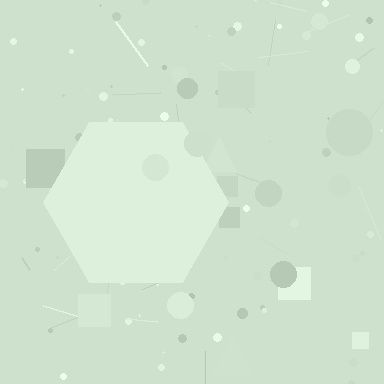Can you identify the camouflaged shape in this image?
The camouflaged shape is a hexagon.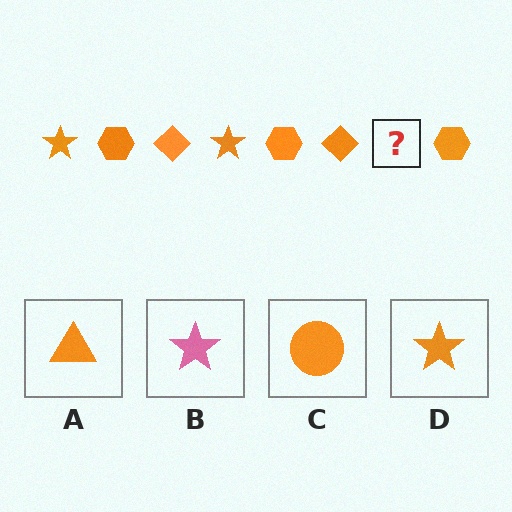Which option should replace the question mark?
Option D.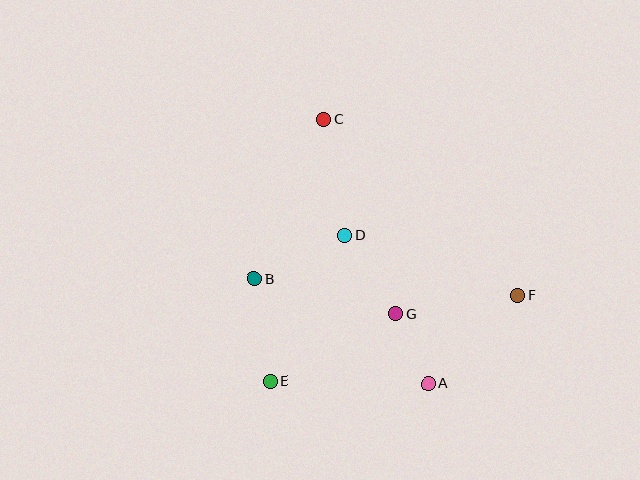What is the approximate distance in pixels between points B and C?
The distance between B and C is approximately 174 pixels.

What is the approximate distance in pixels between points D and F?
The distance between D and F is approximately 183 pixels.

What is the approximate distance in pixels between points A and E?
The distance between A and E is approximately 158 pixels.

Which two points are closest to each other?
Points A and G are closest to each other.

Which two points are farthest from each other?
Points A and C are farthest from each other.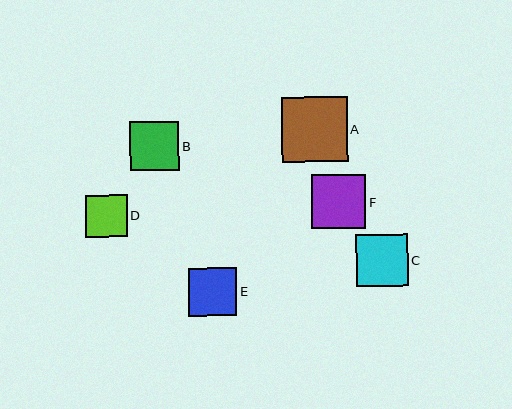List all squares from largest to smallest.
From largest to smallest: A, F, C, B, E, D.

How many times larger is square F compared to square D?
Square F is approximately 1.3 times the size of square D.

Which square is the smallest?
Square D is the smallest with a size of approximately 42 pixels.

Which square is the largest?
Square A is the largest with a size of approximately 65 pixels.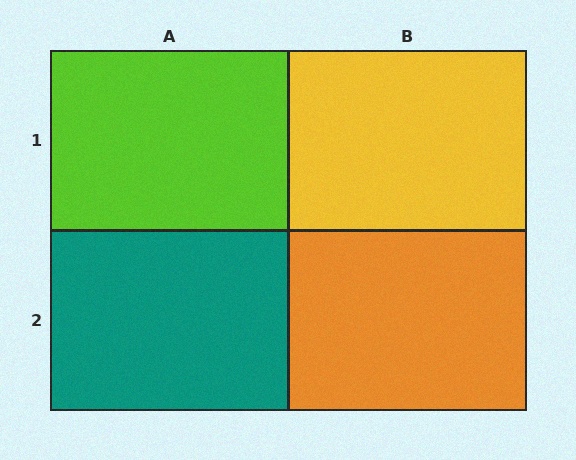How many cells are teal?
1 cell is teal.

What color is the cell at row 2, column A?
Teal.